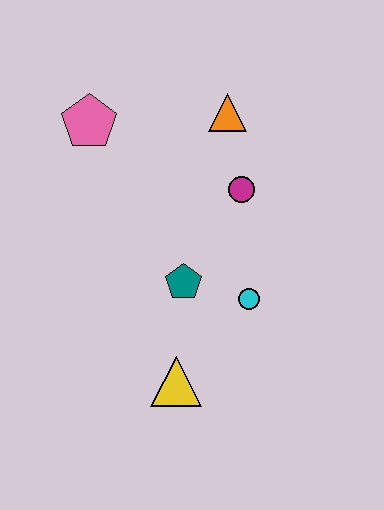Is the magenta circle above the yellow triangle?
Yes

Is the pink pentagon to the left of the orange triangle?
Yes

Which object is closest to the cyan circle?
The teal pentagon is closest to the cyan circle.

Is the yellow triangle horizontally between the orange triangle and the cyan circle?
No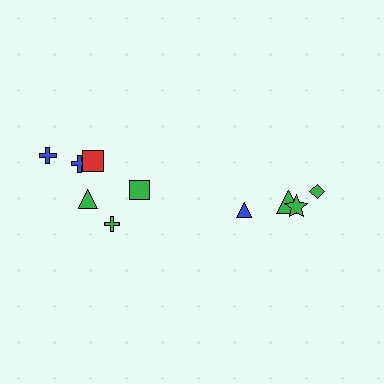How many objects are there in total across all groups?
There are 10 objects.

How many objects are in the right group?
There are 4 objects.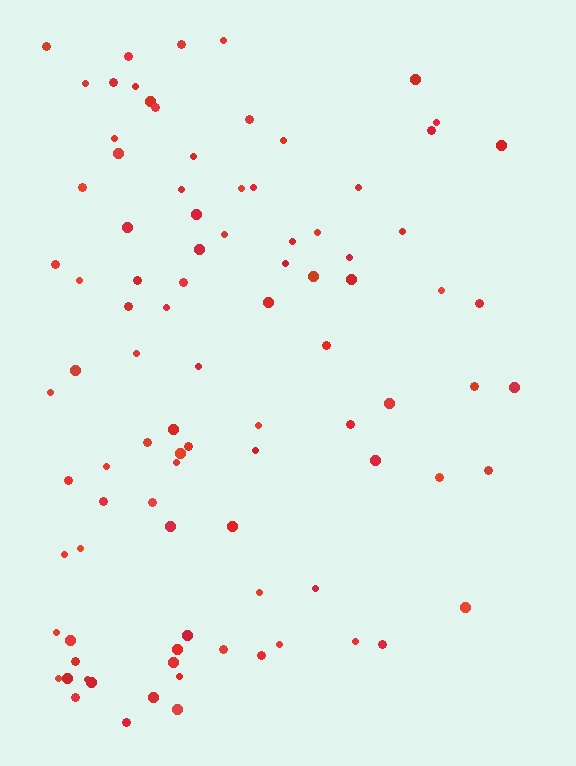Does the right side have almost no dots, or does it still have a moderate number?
Still a moderate number, just noticeably fewer than the left.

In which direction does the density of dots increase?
From right to left, with the left side densest.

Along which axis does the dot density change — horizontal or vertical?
Horizontal.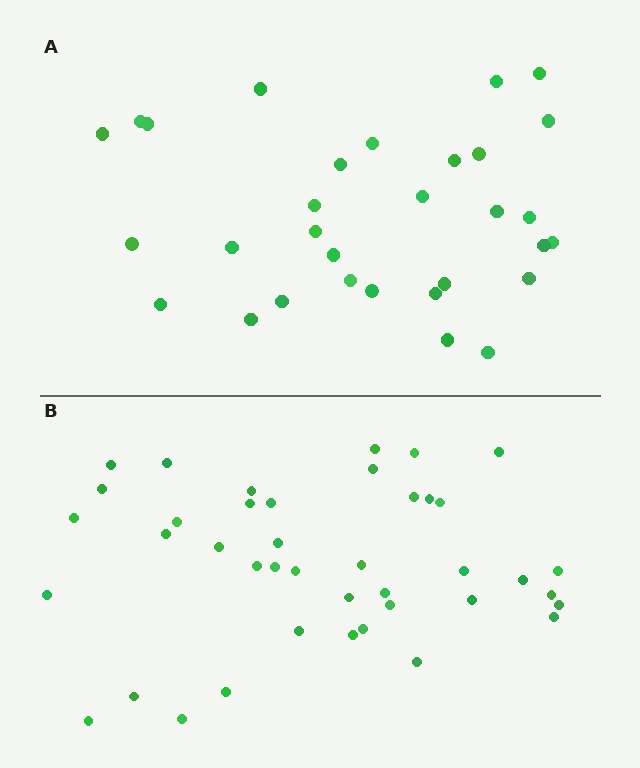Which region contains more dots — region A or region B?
Region B (the bottom region) has more dots.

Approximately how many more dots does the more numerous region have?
Region B has roughly 10 or so more dots than region A.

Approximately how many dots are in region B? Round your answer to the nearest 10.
About 40 dots. (The exact count is 41, which rounds to 40.)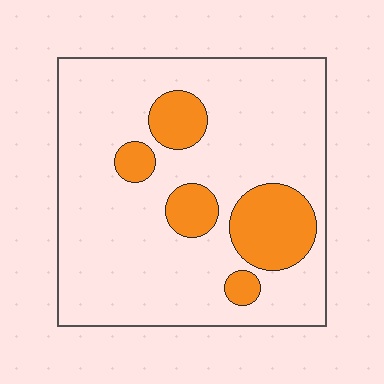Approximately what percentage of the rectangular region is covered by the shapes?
Approximately 20%.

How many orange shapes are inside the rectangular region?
5.